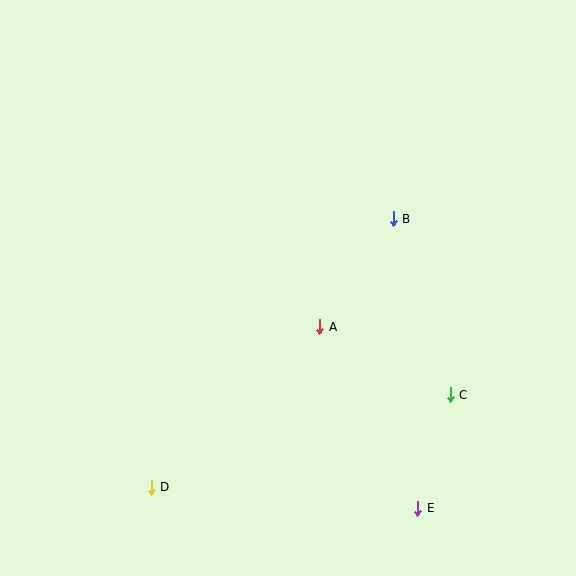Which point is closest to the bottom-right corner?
Point E is closest to the bottom-right corner.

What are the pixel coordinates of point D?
Point D is at (151, 487).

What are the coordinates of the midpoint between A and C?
The midpoint between A and C is at (385, 361).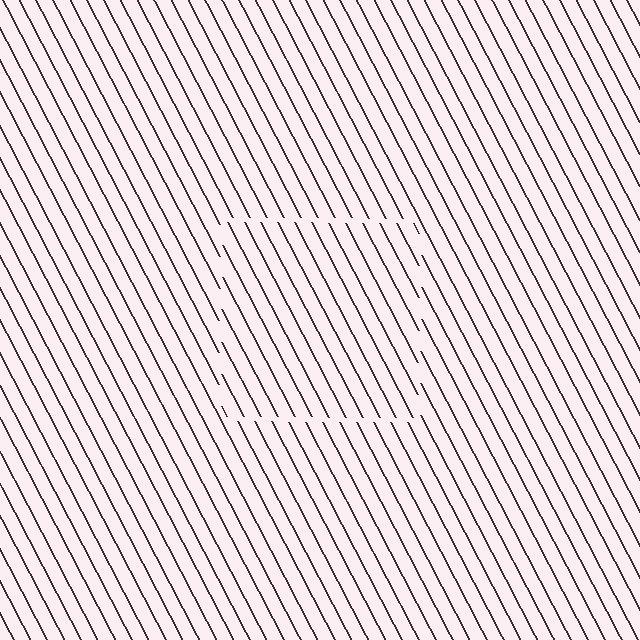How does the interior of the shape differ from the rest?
The interior of the shape contains the same grating, shifted by half a period — the contour is defined by the phase discontinuity where line-ends from the inner and outer gratings abut.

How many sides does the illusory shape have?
4 sides — the line-ends trace a square.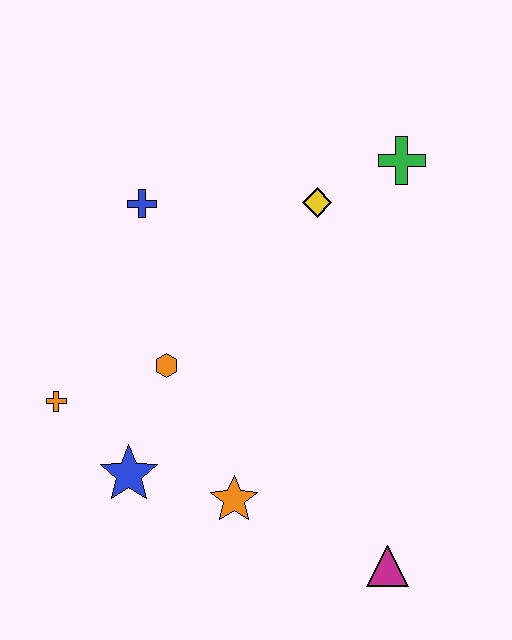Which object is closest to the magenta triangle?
The orange star is closest to the magenta triangle.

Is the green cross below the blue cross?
No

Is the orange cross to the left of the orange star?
Yes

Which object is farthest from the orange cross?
The green cross is farthest from the orange cross.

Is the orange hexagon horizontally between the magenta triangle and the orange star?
No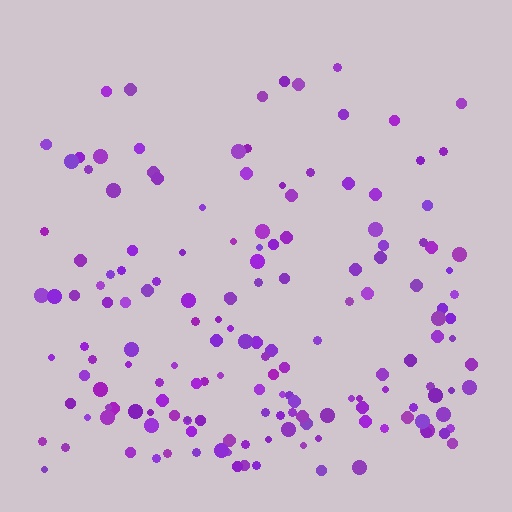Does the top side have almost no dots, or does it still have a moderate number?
Still a moderate number, just noticeably fewer than the bottom.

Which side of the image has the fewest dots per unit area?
The top.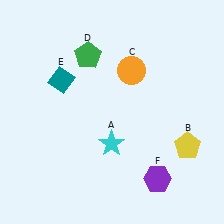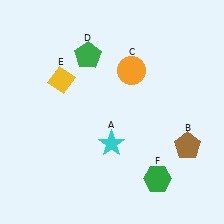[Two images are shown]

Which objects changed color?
B changed from yellow to brown. E changed from teal to yellow. F changed from purple to green.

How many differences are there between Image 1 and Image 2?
There are 3 differences between the two images.